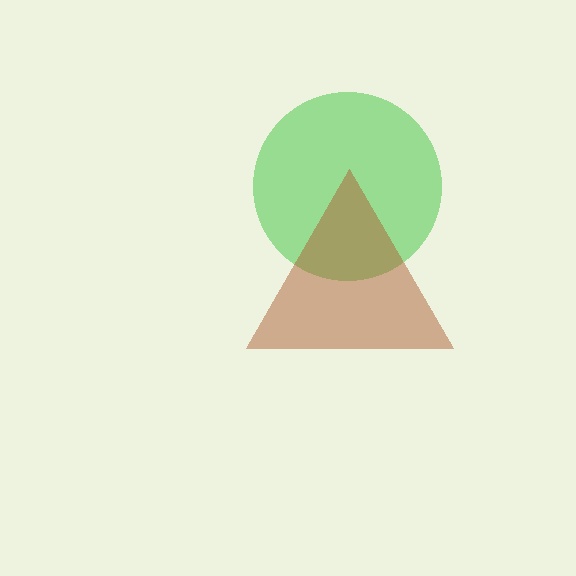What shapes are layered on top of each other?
The layered shapes are: a green circle, a brown triangle.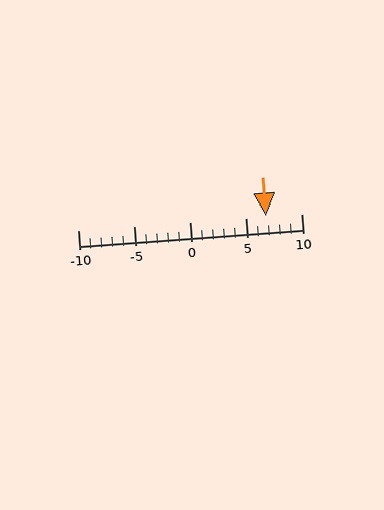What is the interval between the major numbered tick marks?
The major tick marks are spaced 5 units apart.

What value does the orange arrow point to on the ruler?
The orange arrow points to approximately 7.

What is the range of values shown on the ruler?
The ruler shows values from -10 to 10.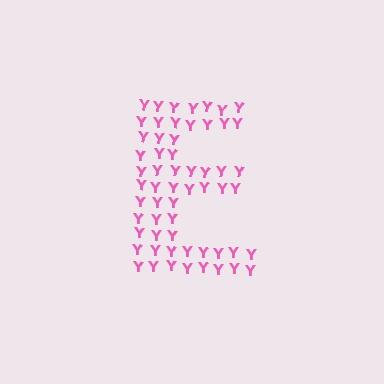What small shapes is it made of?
It is made of small letter Y's.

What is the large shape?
The large shape is the letter E.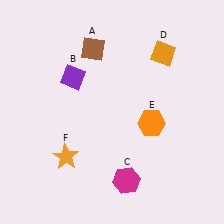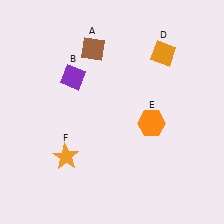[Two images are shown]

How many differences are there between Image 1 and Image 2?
There is 1 difference between the two images.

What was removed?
The magenta hexagon (C) was removed in Image 2.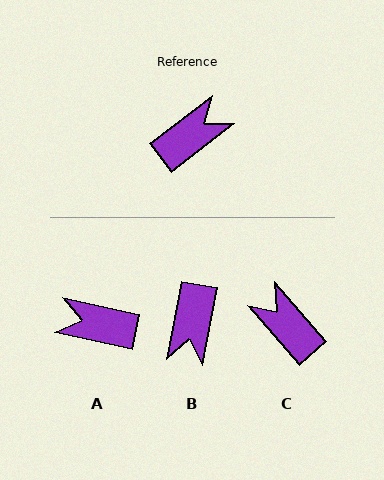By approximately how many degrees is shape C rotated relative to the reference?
Approximately 93 degrees counter-clockwise.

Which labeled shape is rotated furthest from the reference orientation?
B, about 139 degrees away.